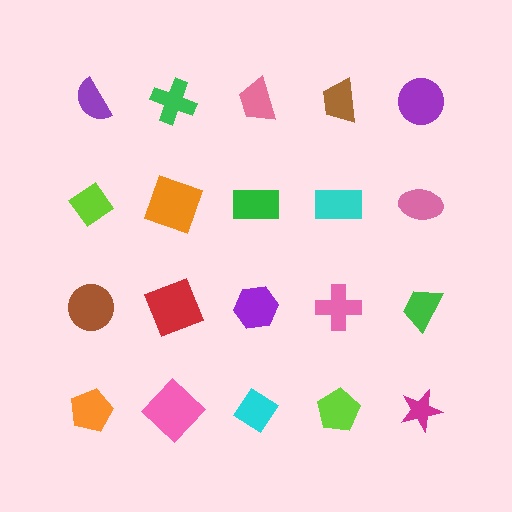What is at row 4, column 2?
A pink diamond.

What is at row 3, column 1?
A brown circle.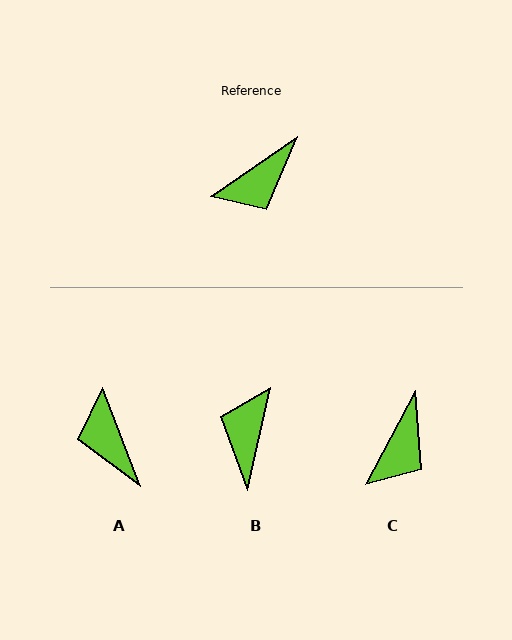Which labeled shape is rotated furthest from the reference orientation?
B, about 137 degrees away.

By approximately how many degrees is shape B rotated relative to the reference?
Approximately 137 degrees clockwise.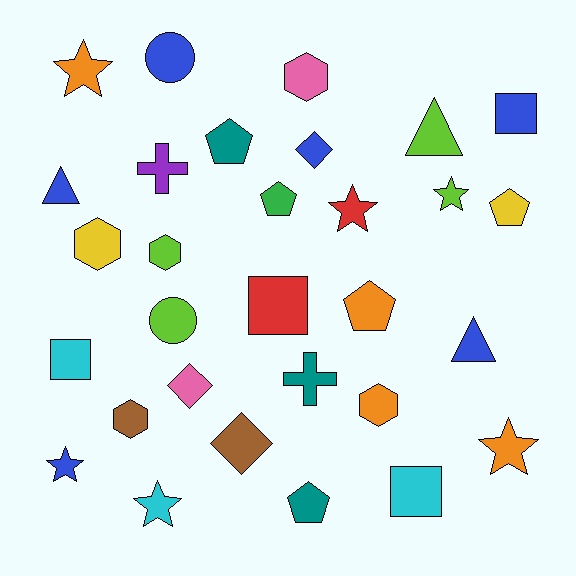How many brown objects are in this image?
There are 2 brown objects.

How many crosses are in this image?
There are 2 crosses.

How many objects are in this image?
There are 30 objects.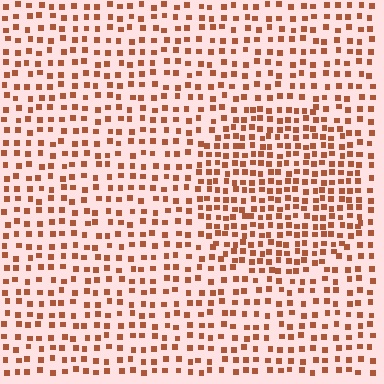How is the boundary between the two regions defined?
The boundary is defined by a change in element density (approximately 1.7x ratio). All elements are the same color, size, and shape.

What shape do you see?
I see a circle.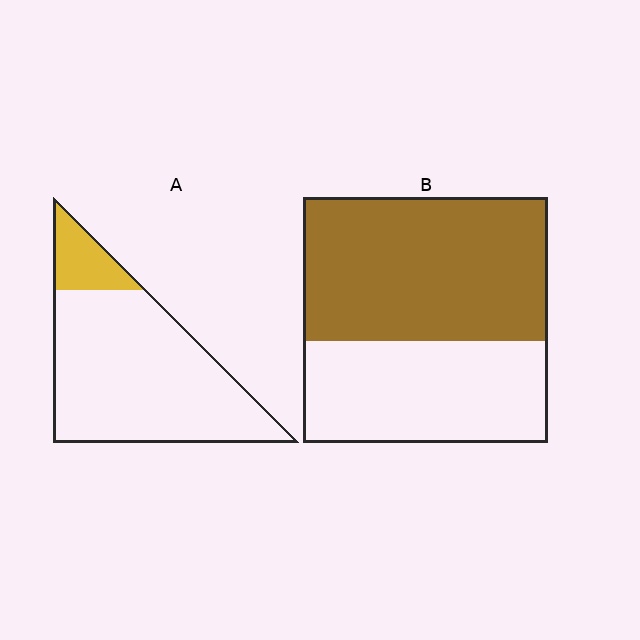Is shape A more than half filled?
No.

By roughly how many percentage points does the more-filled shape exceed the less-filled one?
By roughly 45 percentage points (B over A).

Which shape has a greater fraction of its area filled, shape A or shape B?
Shape B.